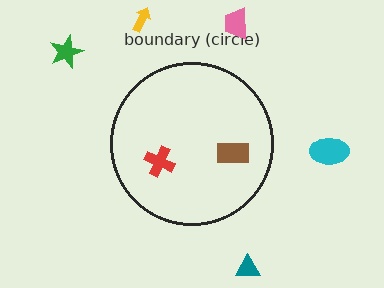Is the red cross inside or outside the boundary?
Inside.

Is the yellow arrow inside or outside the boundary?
Outside.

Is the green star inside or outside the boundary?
Outside.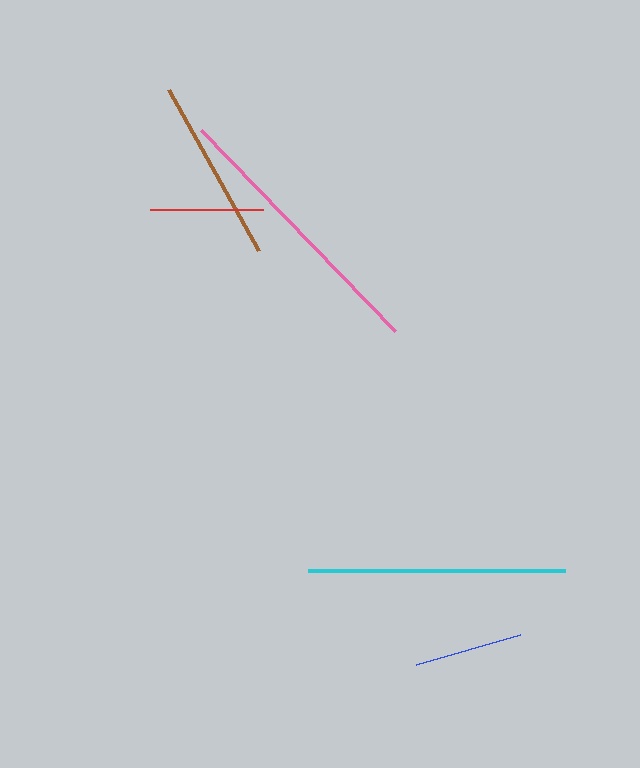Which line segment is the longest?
The pink line is the longest at approximately 280 pixels.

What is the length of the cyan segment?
The cyan segment is approximately 257 pixels long.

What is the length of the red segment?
The red segment is approximately 113 pixels long.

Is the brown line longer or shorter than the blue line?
The brown line is longer than the blue line.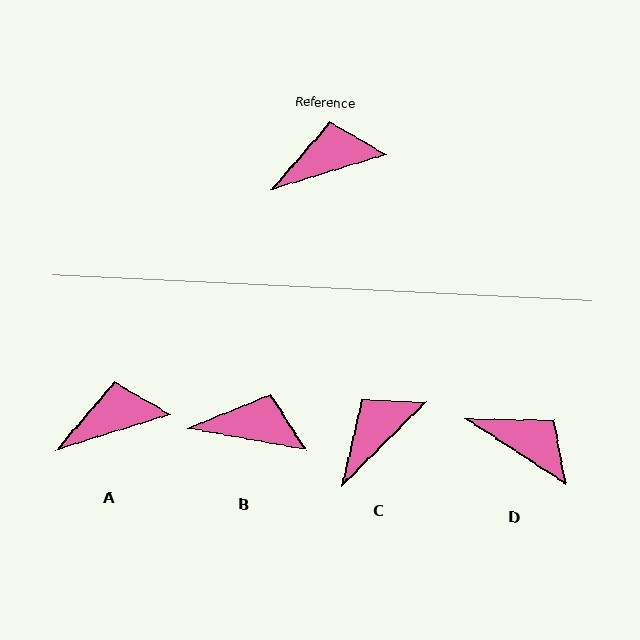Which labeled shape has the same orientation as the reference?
A.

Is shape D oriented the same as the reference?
No, it is off by about 50 degrees.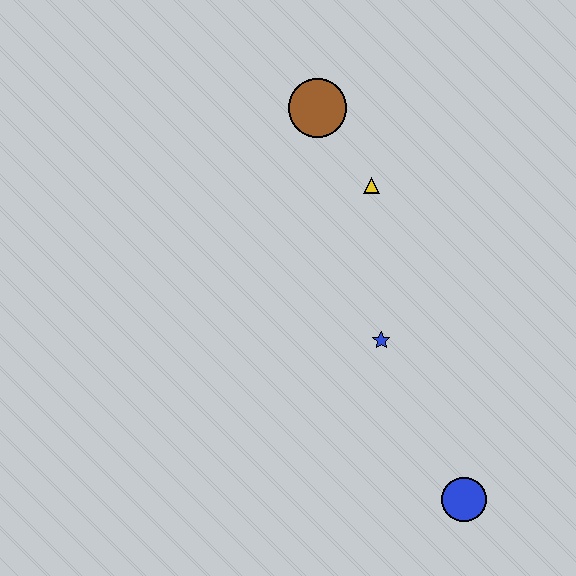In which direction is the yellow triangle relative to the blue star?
The yellow triangle is above the blue star.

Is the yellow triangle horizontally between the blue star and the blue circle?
No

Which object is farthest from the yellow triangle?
The blue circle is farthest from the yellow triangle.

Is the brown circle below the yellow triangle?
No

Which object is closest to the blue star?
The yellow triangle is closest to the blue star.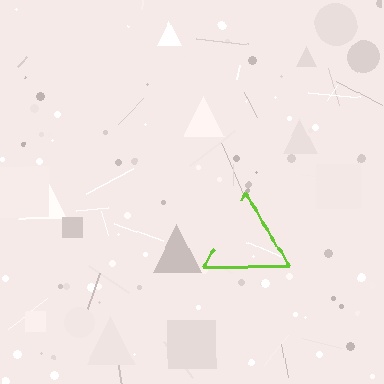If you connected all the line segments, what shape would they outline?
They would outline a triangle.